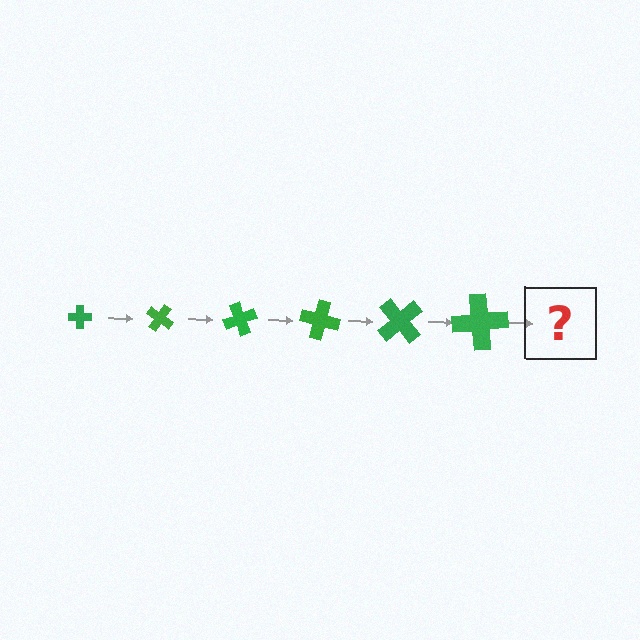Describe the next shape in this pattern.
It should be a cross, larger than the previous one and rotated 210 degrees from the start.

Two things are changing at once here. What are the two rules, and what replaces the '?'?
The two rules are that the cross grows larger each step and it rotates 35 degrees each step. The '?' should be a cross, larger than the previous one and rotated 210 degrees from the start.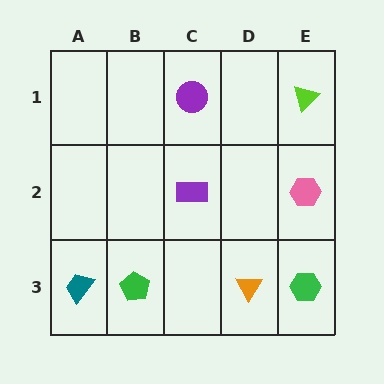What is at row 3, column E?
A green hexagon.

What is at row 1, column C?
A purple circle.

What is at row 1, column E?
A lime triangle.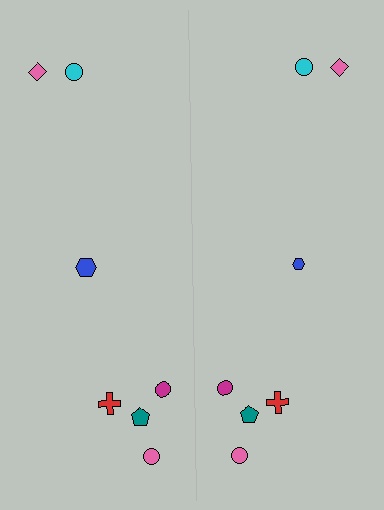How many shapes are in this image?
There are 14 shapes in this image.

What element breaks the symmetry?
The blue hexagon on the right side has a different size than its mirror counterpart.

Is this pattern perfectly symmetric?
No, the pattern is not perfectly symmetric. The blue hexagon on the right side has a different size than its mirror counterpart.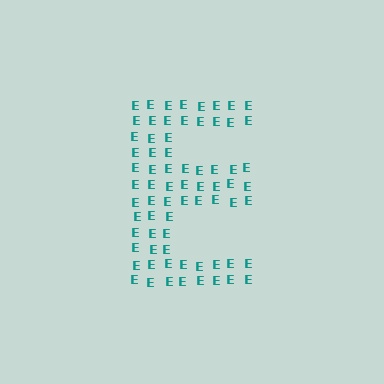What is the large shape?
The large shape is the letter E.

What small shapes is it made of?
It is made of small letter E's.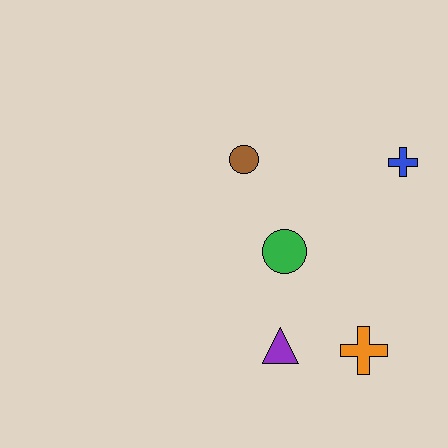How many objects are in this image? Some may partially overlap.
There are 5 objects.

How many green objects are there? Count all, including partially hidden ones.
There is 1 green object.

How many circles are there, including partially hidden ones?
There are 2 circles.